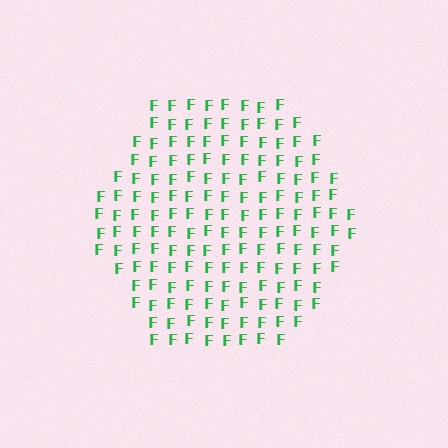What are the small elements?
The small elements are letter F's.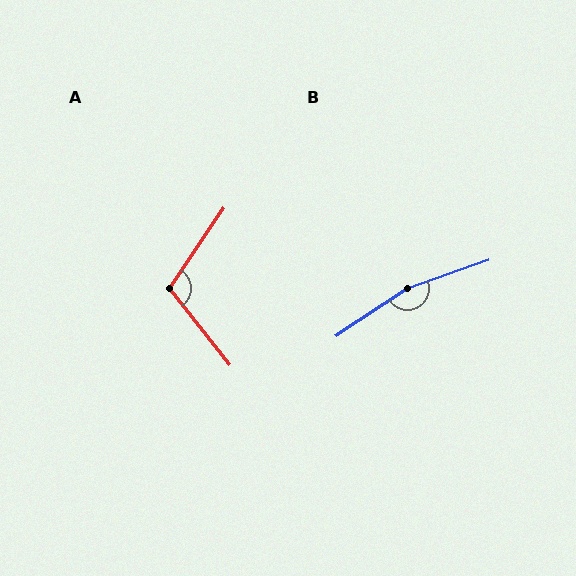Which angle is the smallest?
A, at approximately 108 degrees.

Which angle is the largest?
B, at approximately 165 degrees.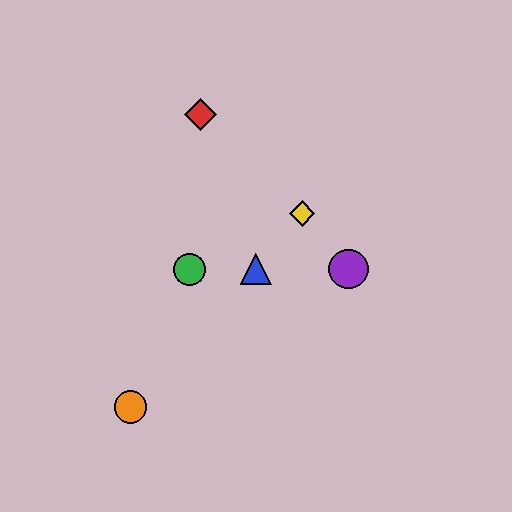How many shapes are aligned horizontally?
3 shapes (the blue triangle, the green circle, the purple circle) are aligned horizontally.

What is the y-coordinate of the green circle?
The green circle is at y≈269.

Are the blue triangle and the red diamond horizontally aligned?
No, the blue triangle is at y≈269 and the red diamond is at y≈114.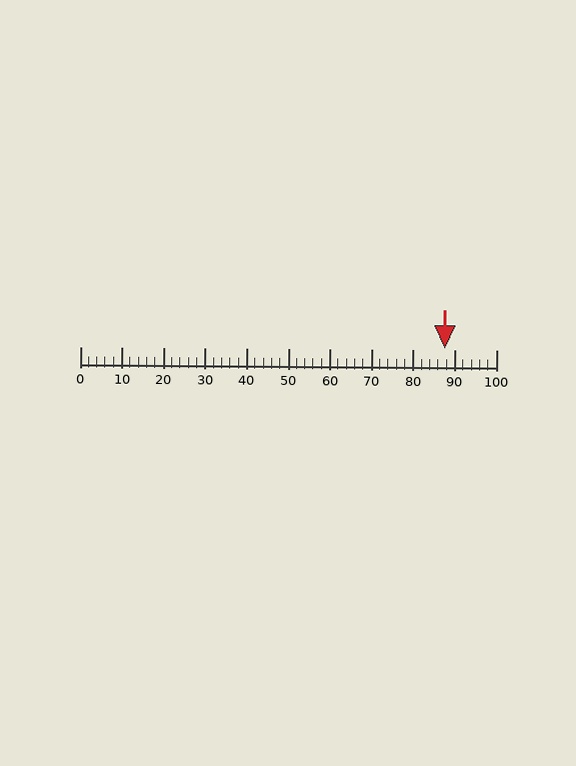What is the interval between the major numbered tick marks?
The major tick marks are spaced 10 units apart.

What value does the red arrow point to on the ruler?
The red arrow points to approximately 88.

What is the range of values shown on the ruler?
The ruler shows values from 0 to 100.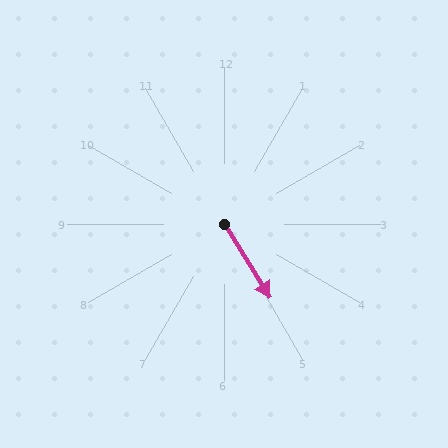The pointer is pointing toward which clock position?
Roughly 5 o'clock.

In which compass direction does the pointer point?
Southeast.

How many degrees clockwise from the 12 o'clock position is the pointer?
Approximately 148 degrees.